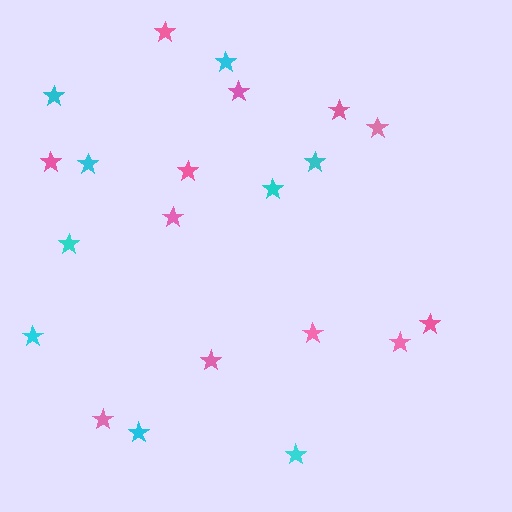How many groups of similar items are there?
There are 2 groups: one group of pink stars (12) and one group of cyan stars (9).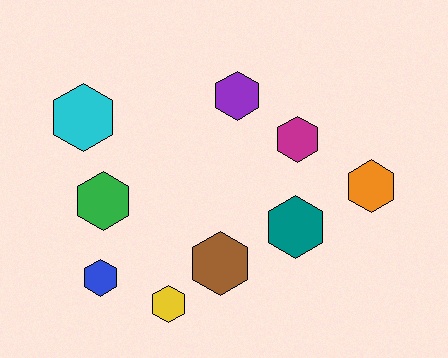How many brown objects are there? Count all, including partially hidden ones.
There is 1 brown object.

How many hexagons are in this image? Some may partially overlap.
There are 9 hexagons.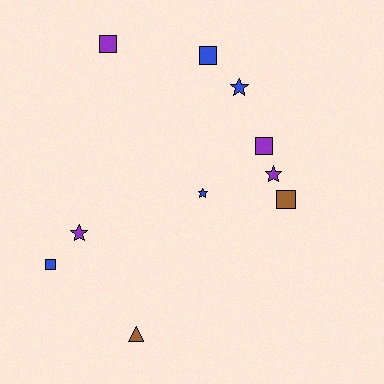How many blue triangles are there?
There are no blue triangles.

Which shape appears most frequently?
Square, with 5 objects.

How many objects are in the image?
There are 10 objects.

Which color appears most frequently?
Blue, with 4 objects.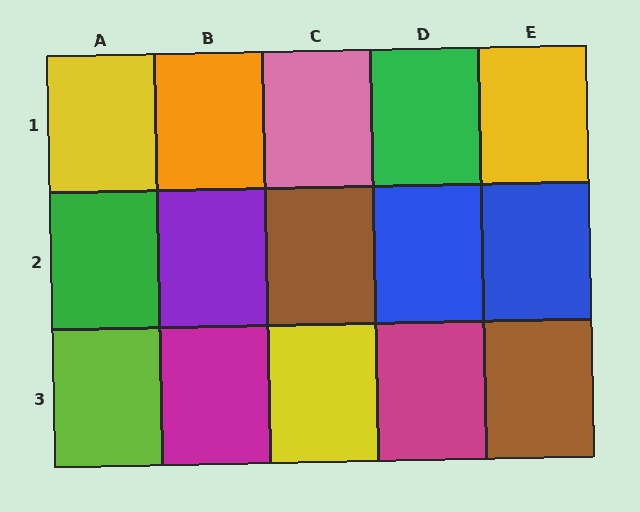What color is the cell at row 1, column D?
Green.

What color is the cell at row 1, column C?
Pink.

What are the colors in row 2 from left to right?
Green, purple, brown, blue, blue.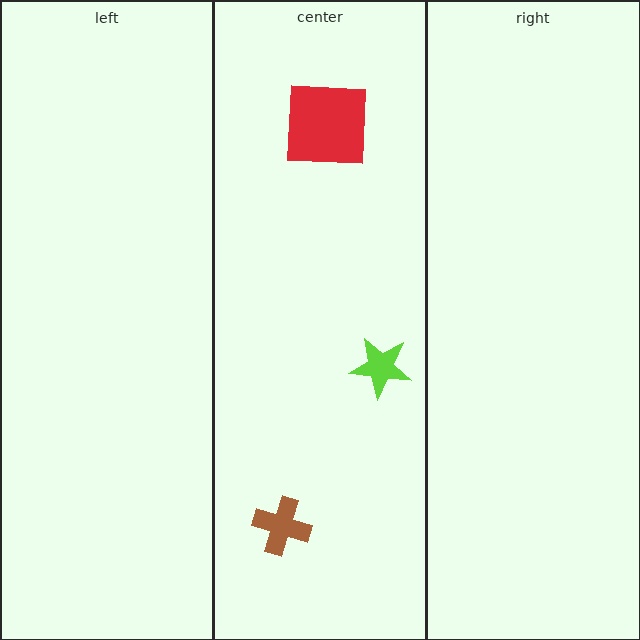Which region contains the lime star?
The center region.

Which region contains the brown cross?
The center region.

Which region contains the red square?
The center region.